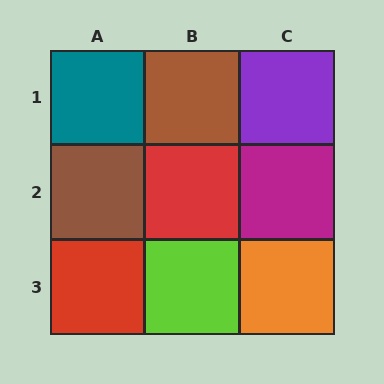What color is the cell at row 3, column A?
Red.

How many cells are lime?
1 cell is lime.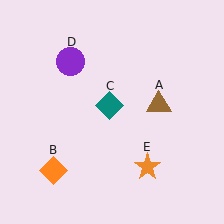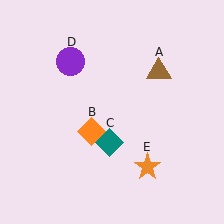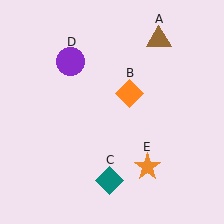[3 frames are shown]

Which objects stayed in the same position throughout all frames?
Purple circle (object D) and orange star (object E) remained stationary.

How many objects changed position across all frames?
3 objects changed position: brown triangle (object A), orange diamond (object B), teal diamond (object C).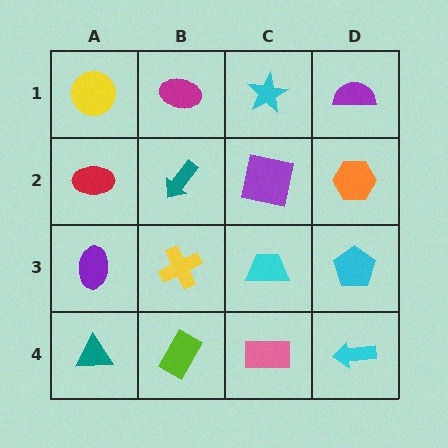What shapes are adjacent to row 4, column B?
A yellow cross (row 3, column B), a teal triangle (row 4, column A), a pink rectangle (row 4, column C).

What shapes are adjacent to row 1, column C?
A purple square (row 2, column C), a magenta ellipse (row 1, column B), a purple semicircle (row 1, column D).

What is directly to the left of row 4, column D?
A pink rectangle.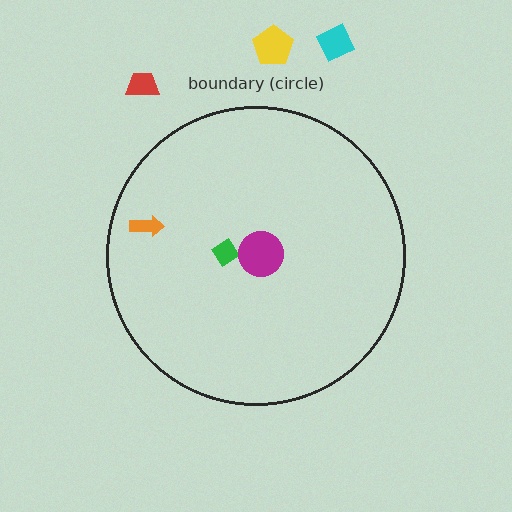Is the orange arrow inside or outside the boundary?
Inside.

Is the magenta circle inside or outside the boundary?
Inside.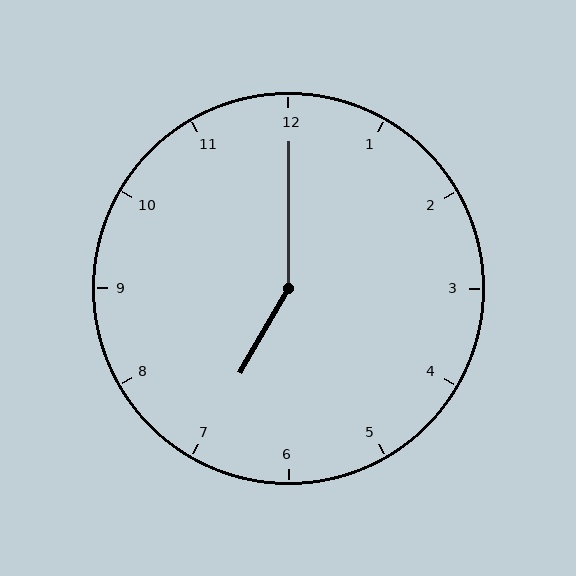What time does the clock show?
7:00.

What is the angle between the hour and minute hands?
Approximately 150 degrees.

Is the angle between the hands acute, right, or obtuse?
It is obtuse.